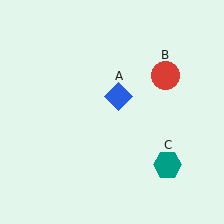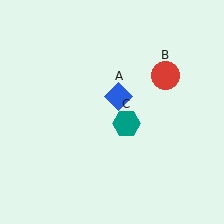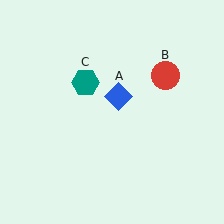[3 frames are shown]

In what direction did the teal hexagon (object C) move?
The teal hexagon (object C) moved up and to the left.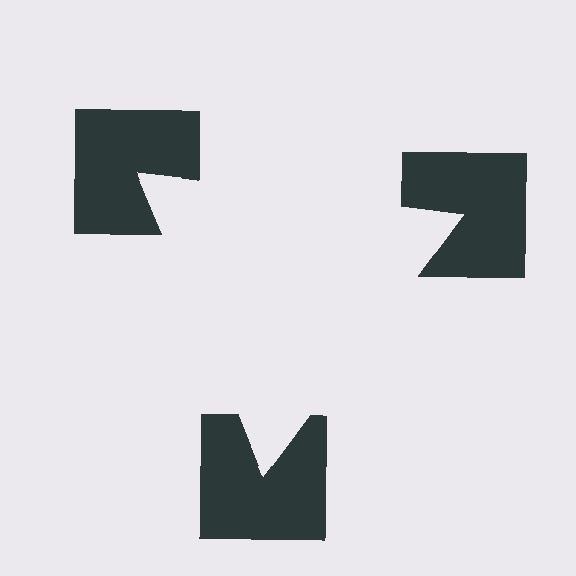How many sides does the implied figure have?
3 sides.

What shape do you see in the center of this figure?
An illusory triangle — its edges are inferred from the aligned wedge cuts in the notched squares, not physically drawn.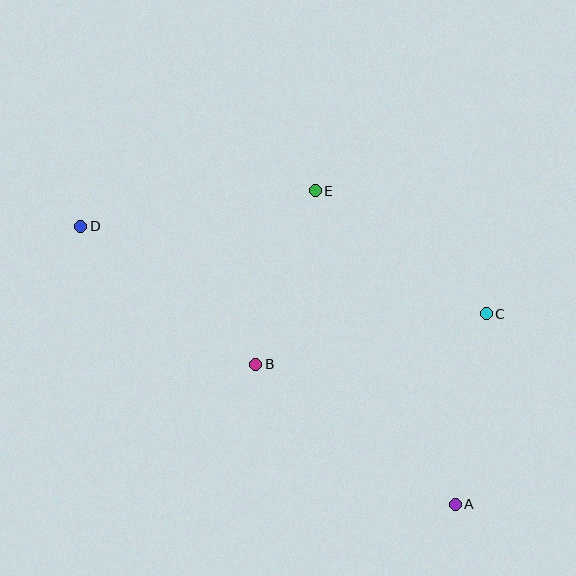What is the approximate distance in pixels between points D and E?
The distance between D and E is approximately 237 pixels.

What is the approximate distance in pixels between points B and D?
The distance between B and D is approximately 223 pixels.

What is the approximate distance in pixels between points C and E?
The distance between C and E is approximately 210 pixels.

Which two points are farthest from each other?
Points A and D are farthest from each other.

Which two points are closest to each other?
Points B and E are closest to each other.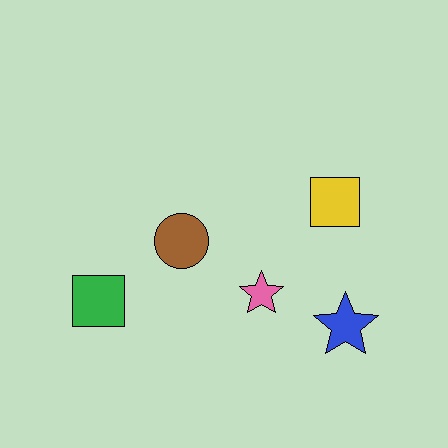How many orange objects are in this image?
There are no orange objects.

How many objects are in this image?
There are 5 objects.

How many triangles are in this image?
There are no triangles.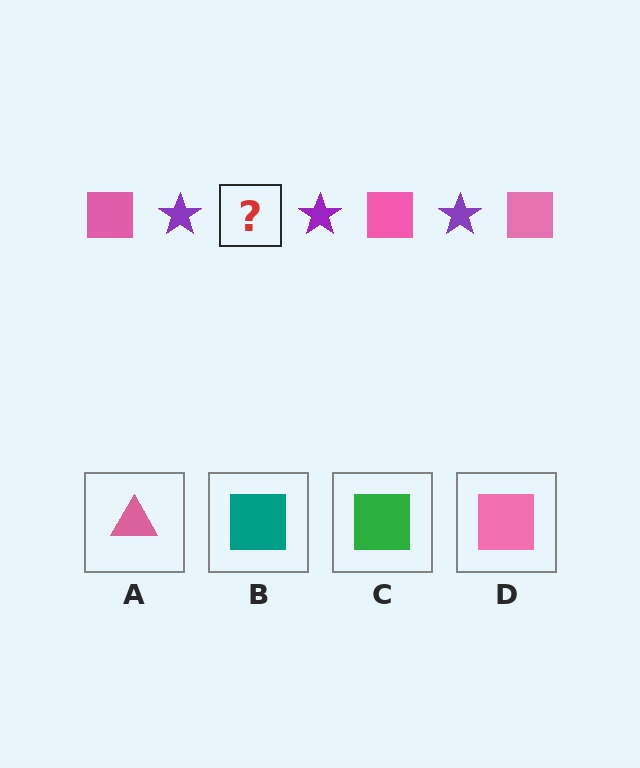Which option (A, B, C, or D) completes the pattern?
D.